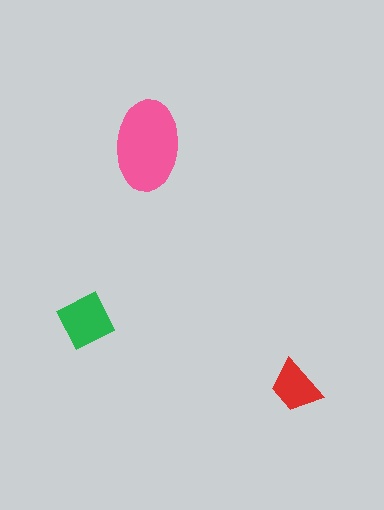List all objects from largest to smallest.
The pink ellipse, the green square, the red trapezoid.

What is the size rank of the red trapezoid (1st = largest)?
3rd.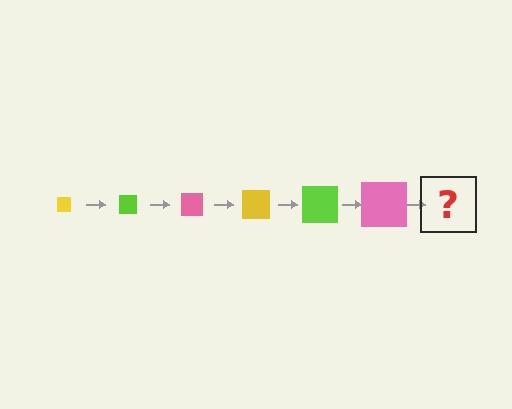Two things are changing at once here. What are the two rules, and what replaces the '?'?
The two rules are that the square grows larger each step and the color cycles through yellow, lime, and pink. The '?' should be a yellow square, larger than the previous one.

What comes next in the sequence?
The next element should be a yellow square, larger than the previous one.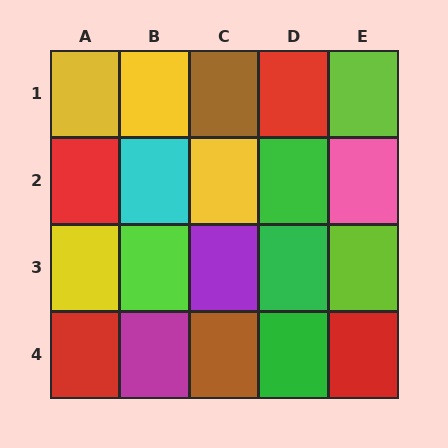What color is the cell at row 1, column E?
Lime.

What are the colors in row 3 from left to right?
Yellow, lime, purple, green, lime.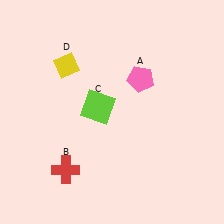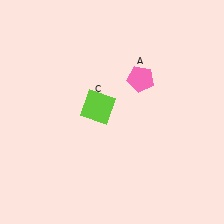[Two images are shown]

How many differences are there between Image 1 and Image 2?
There are 2 differences between the two images.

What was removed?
The red cross (B), the yellow diamond (D) were removed in Image 2.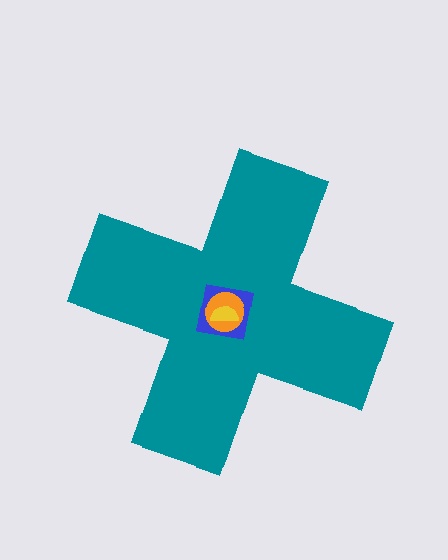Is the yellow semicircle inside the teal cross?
Yes.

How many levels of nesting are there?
4.